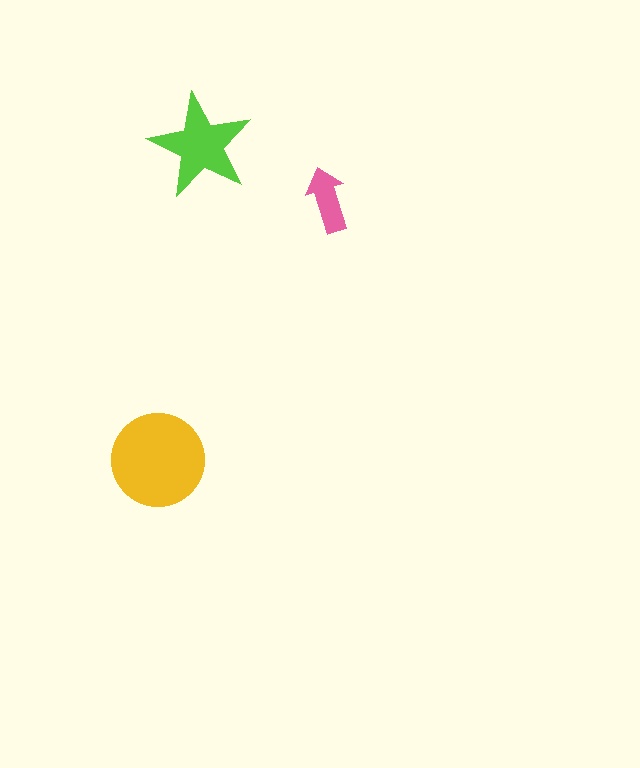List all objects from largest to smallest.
The yellow circle, the lime star, the pink arrow.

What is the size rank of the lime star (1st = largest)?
2nd.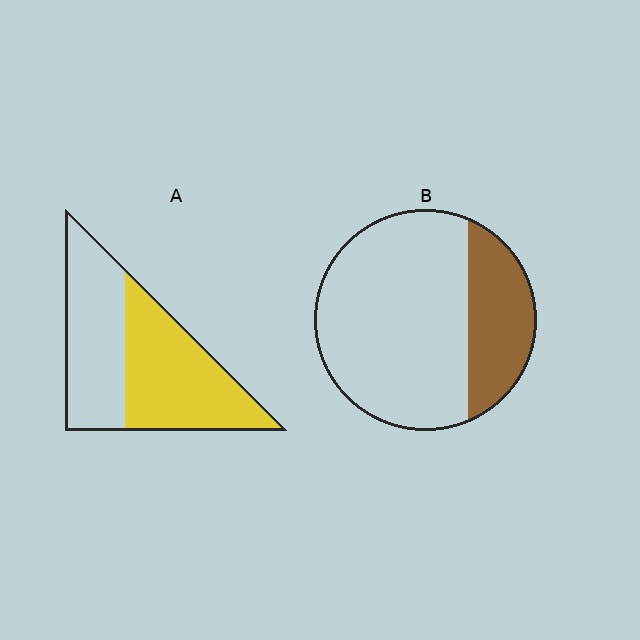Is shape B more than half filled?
No.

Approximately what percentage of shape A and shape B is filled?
A is approximately 55% and B is approximately 25%.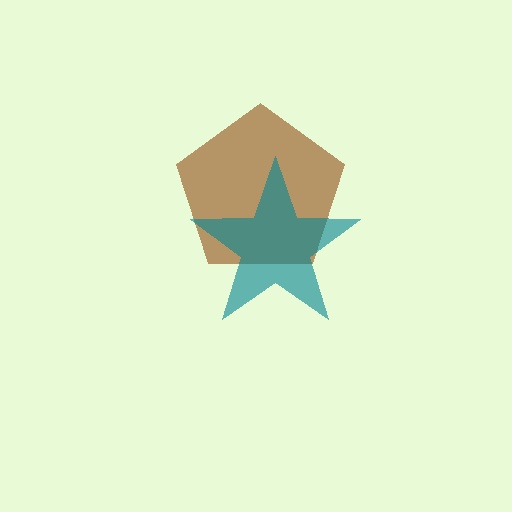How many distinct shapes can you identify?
There are 2 distinct shapes: a brown pentagon, a teal star.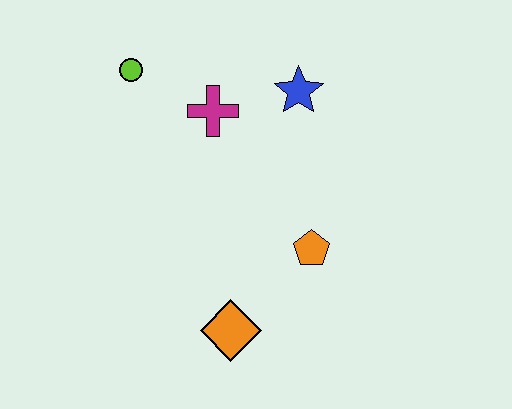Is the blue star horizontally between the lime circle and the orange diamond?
No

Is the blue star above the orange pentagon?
Yes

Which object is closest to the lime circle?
The magenta cross is closest to the lime circle.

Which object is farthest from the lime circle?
The orange diamond is farthest from the lime circle.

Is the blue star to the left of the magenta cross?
No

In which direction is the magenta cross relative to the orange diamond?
The magenta cross is above the orange diamond.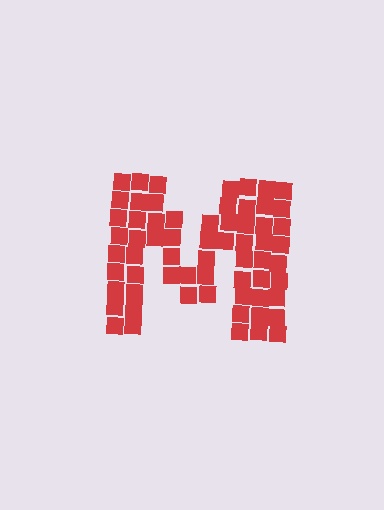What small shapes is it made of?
It is made of small squares.